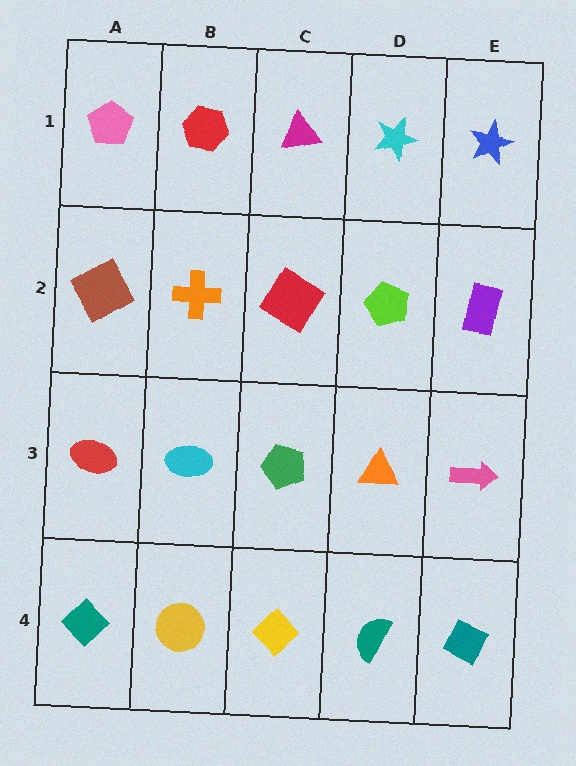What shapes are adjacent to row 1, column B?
An orange cross (row 2, column B), a pink pentagon (row 1, column A), a magenta triangle (row 1, column C).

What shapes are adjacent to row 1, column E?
A purple rectangle (row 2, column E), a cyan star (row 1, column D).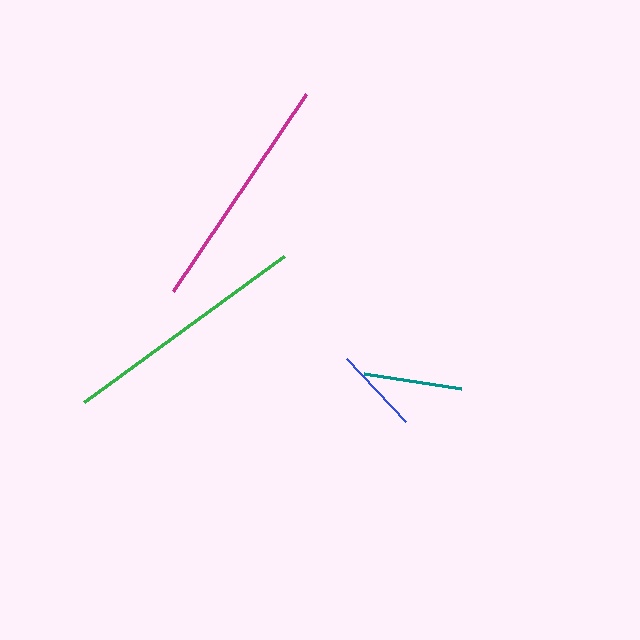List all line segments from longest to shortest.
From longest to shortest: green, magenta, teal, blue.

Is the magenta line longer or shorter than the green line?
The green line is longer than the magenta line.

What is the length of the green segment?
The green segment is approximately 248 pixels long.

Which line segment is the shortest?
The blue line is the shortest at approximately 85 pixels.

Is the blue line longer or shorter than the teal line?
The teal line is longer than the blue line.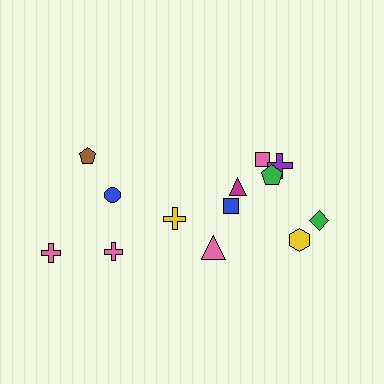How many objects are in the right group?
There are 8 objects.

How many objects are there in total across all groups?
There are 13 objects.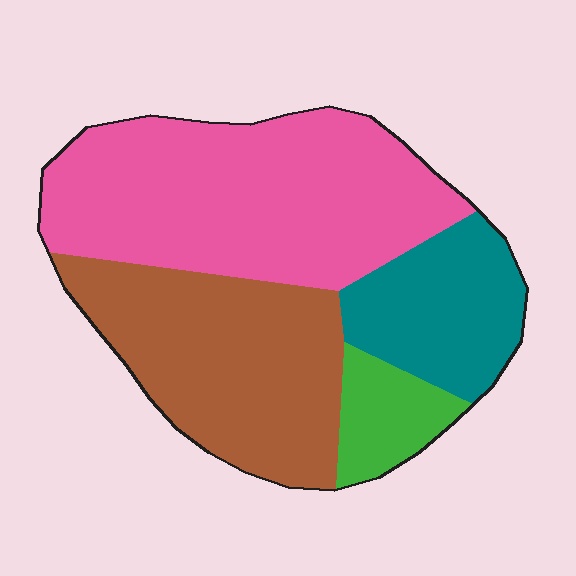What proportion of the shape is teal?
Teal covers 17% of the shape.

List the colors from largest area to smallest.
From largest to smallest: pink, brown, teal, green.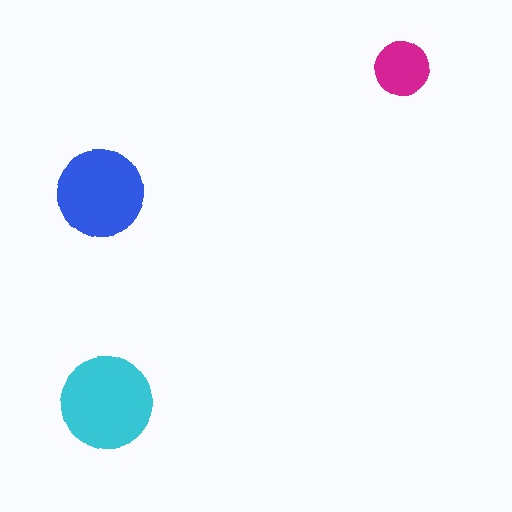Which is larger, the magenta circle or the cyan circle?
The cyan one.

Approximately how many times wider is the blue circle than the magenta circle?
About 1.5 times wider.